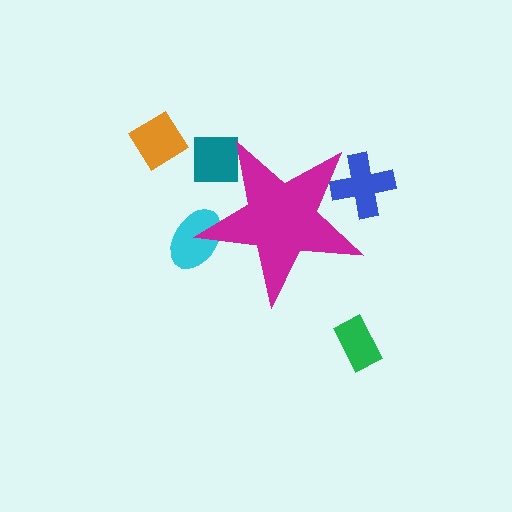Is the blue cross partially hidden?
Yes, the blue cross is partially hidden behind the magenta star.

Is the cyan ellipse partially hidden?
Yes, the cyan ellipse is partially hidden behind the magenta star.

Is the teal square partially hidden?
Yes, the teal square is partially hidden behind the magenta star.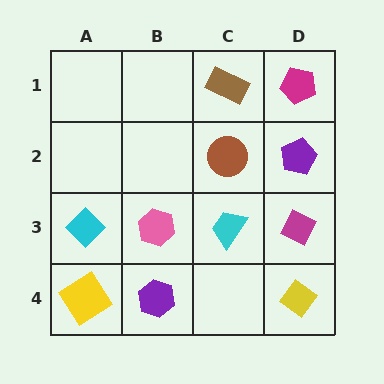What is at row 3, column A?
A cyan diamond.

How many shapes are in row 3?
4 shapes.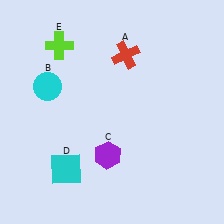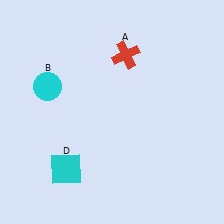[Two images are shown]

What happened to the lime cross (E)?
The lime cross (E) was removed in Image 2. It was in the top-left area of Image 1.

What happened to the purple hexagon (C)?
The purple hexagon (C) was removed in Image 2. It was in the bottom-left area of Image 1.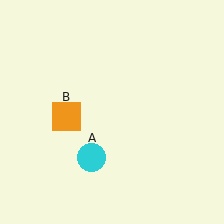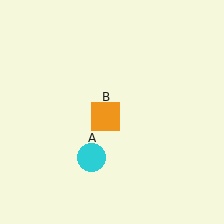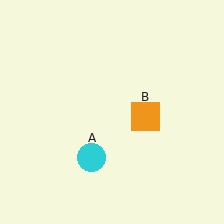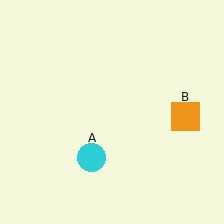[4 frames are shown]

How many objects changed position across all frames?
1 object changed position: orange square (object B).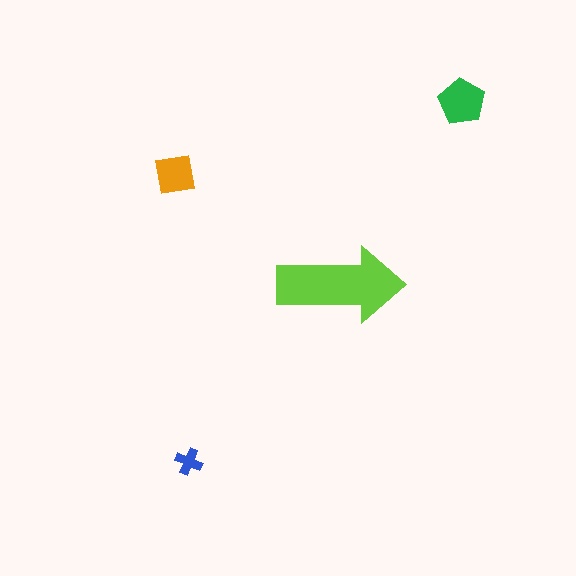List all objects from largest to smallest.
The lime arrow, the green pentagon, the orange square, the blue cross.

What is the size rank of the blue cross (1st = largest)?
4th.